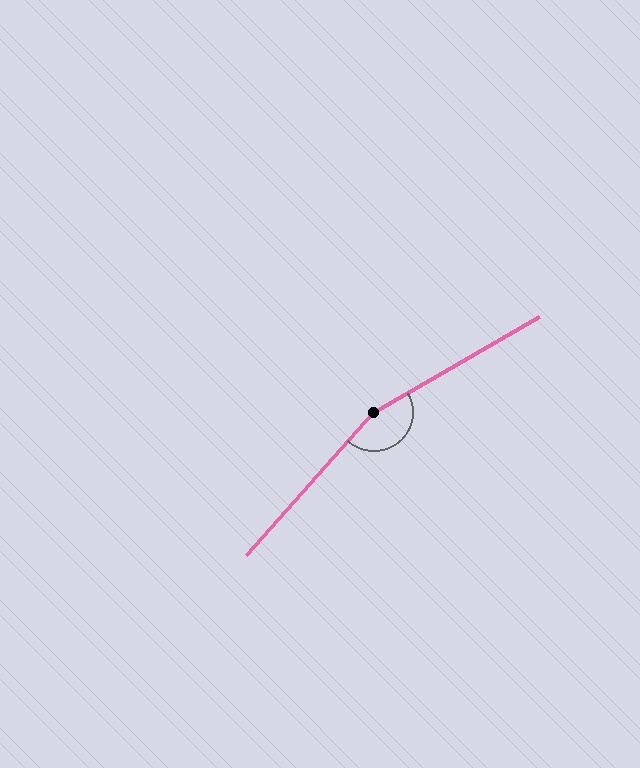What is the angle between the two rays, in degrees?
Approximately 162 degrees.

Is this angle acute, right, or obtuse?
It is obtuse.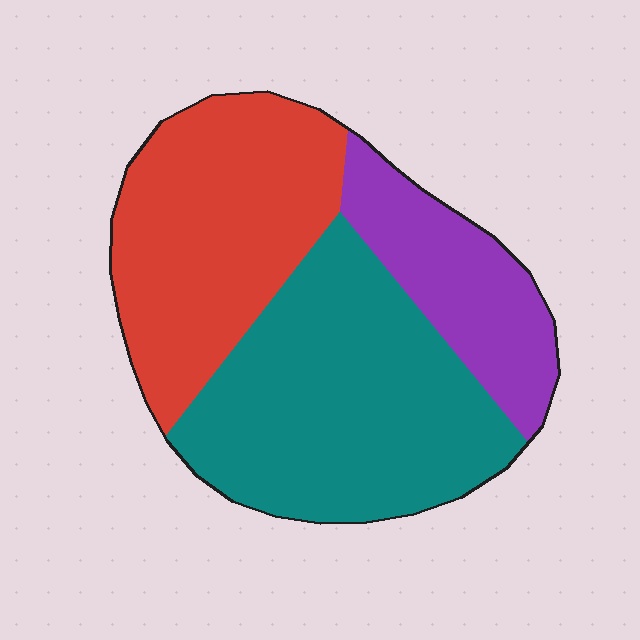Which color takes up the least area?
Purple, at roughly 20%.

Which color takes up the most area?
Teal, at roughly 45%.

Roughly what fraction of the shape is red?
Red takes up about three eighths (3/8) of the shape.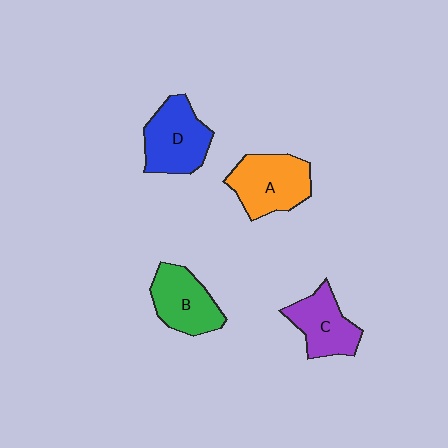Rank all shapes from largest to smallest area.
From largest to smallest: A (orange), D (blue), B (green), C (purple).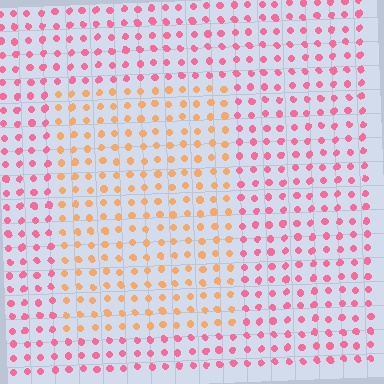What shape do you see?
I see a rectangle.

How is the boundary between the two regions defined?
The boundary is defined purely by a slight shift in hue (about 49 degrees). Spacing, size, and orientation are identical on both sides.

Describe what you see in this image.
The image is filled with small pink elements in a uniform arrangement. A rectangle-shaped region is visible where the elements are tinted to a slightly different hue, forming a subtle color boundary.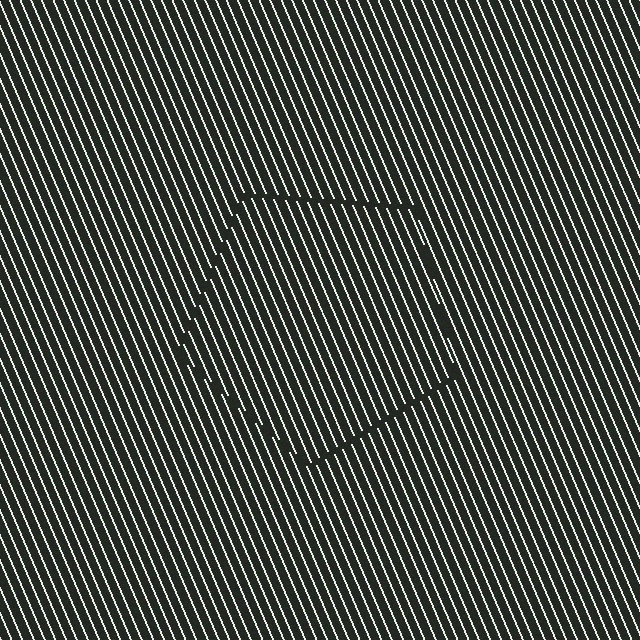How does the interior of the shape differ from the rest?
The interior of the shape contains the same grating, shifted by half a period — the contour is defined by the phase discontinuity where line-ends from the inner and outer gratings abut.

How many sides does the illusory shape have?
5 sides — the line-ends trace a pentagon.